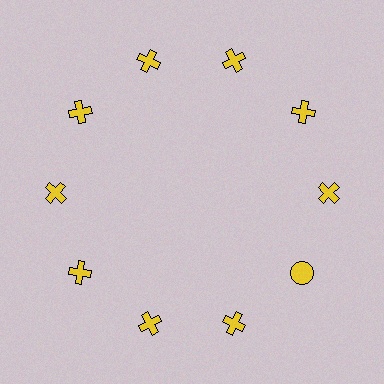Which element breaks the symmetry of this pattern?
The yellow circle at roughly the 4 o'clock position breaks the symmetry. All other shapes are yellow crosses.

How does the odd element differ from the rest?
It has a different shape: circle instead of cross.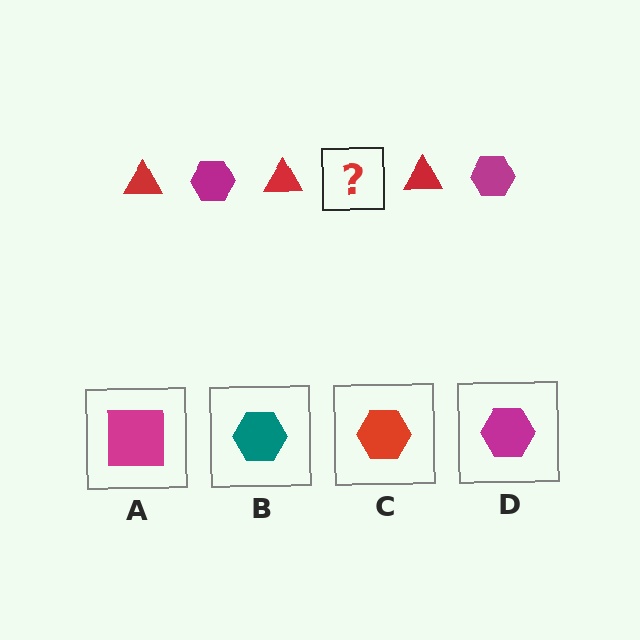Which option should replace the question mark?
Option D.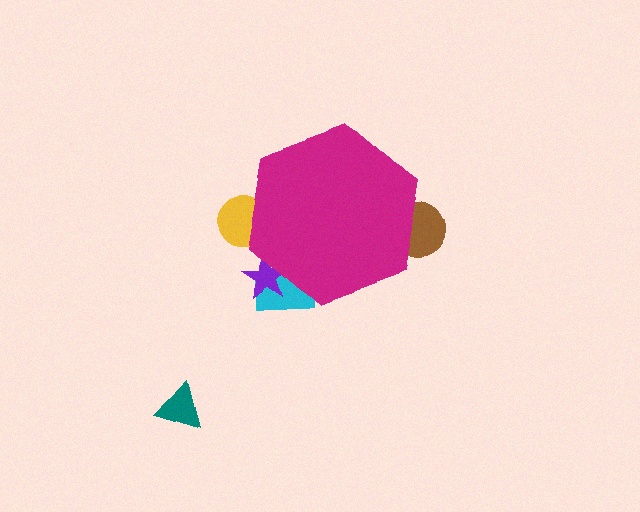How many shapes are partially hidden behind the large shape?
4 shapes are partially hidden.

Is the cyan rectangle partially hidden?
Yes, the cyan rectangle is partially hidden behind the magenta hexagon.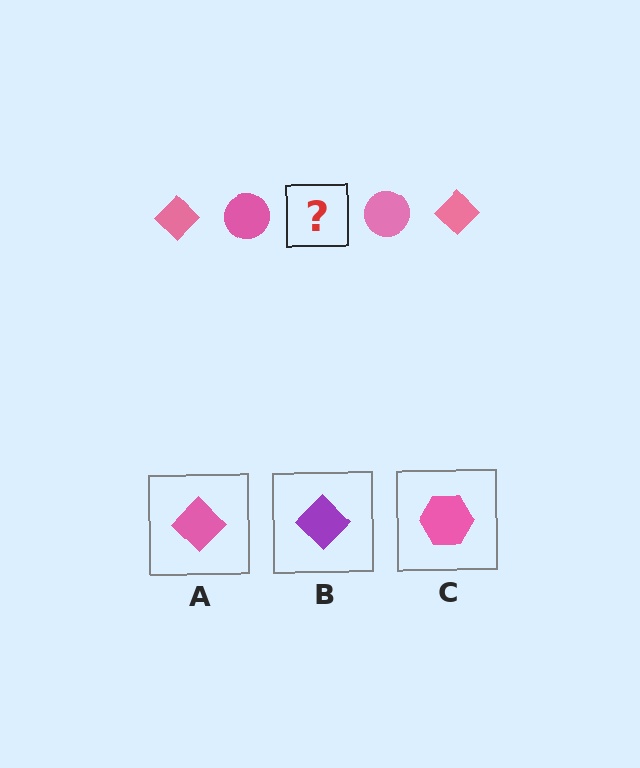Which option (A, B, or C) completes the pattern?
A.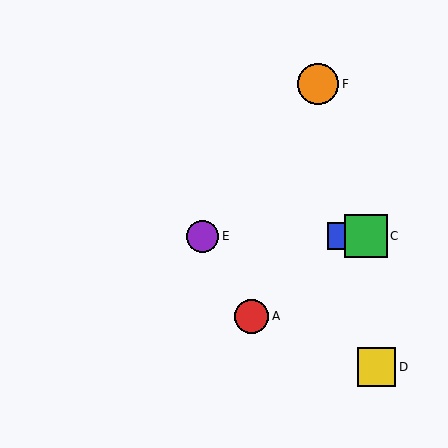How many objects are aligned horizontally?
3 objects (B, C, E) are aligned horizontally.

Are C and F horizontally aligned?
No, C is at y≈236 and F is at y≈84.